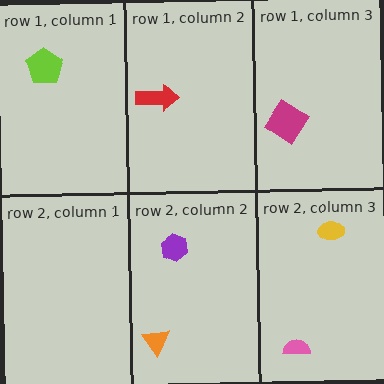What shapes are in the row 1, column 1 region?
The lime pentagon.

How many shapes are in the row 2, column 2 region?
2.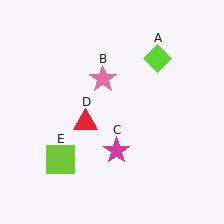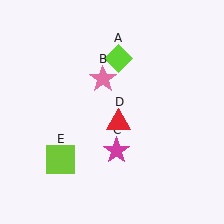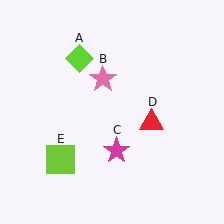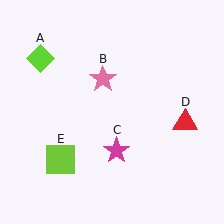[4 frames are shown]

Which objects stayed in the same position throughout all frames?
Pink star (object B) and magenta star (object C) and lime square (object E) remained stationary.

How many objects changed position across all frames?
2 objects changed position: lime diamond (object A), red triangle (object D).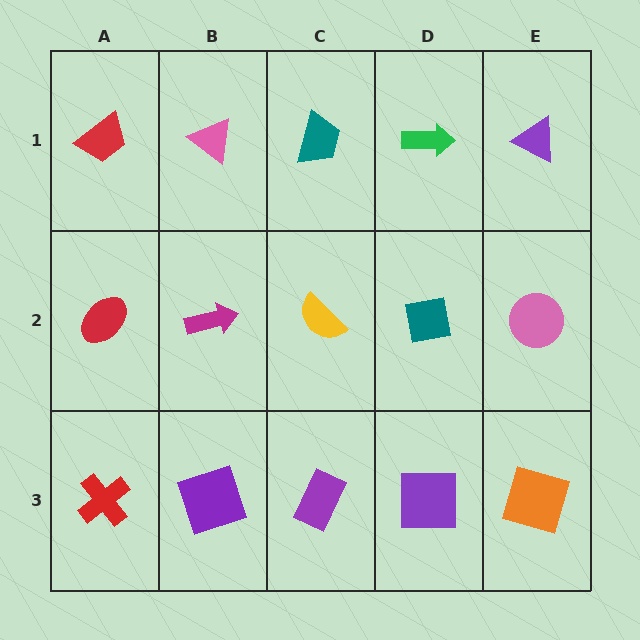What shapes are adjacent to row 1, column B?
A magenta arrow (row 2, column B), a red trapezoid (row 1, column A), a teal trapezoid (row 1, column C).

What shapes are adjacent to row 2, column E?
A purple triangle (row 1, column E), an orange square (row 3, column E), a teal square (row 2, column D).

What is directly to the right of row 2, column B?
A yellow semicircle.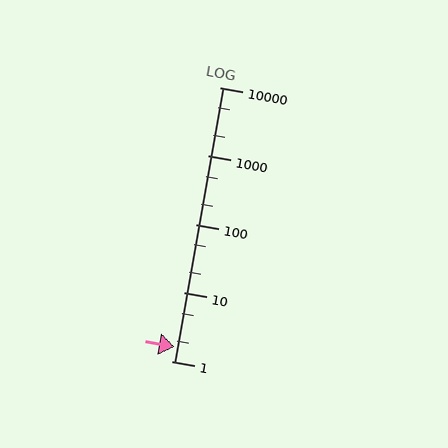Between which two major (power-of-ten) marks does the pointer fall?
The pointer is between 1 and 10.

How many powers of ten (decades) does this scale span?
The scale spans 4 decades, from 1 to 10000.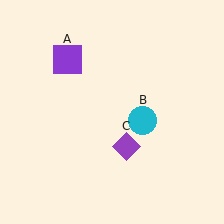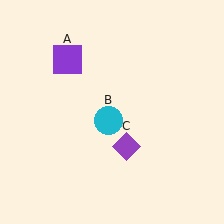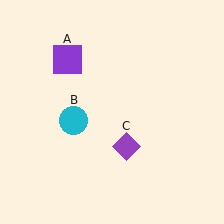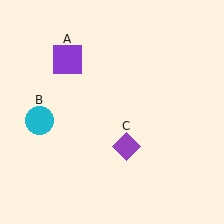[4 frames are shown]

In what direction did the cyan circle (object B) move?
The cyan circle (object B) moved left.